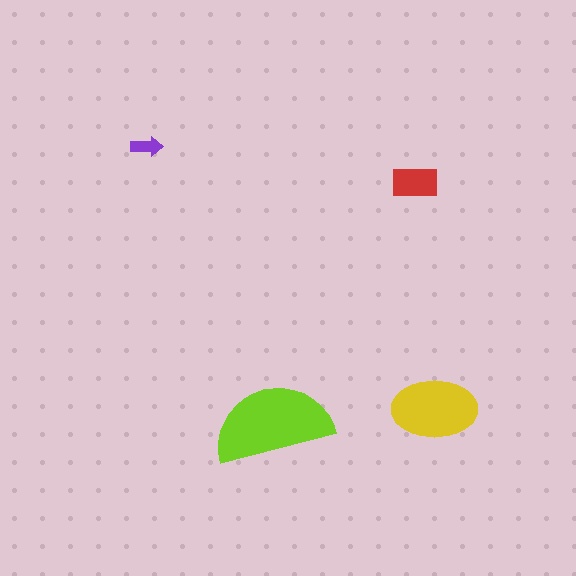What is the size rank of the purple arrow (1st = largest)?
4th.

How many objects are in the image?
There are 4 objects in the image.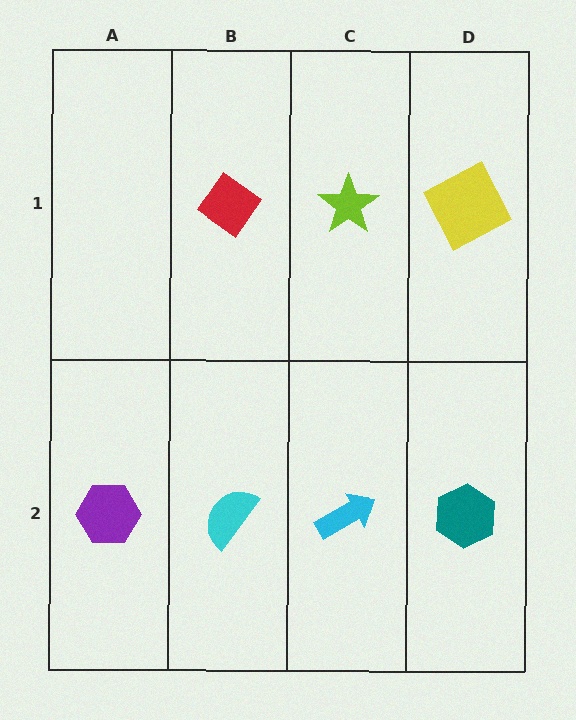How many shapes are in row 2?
4 shapes.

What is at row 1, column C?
A lime star.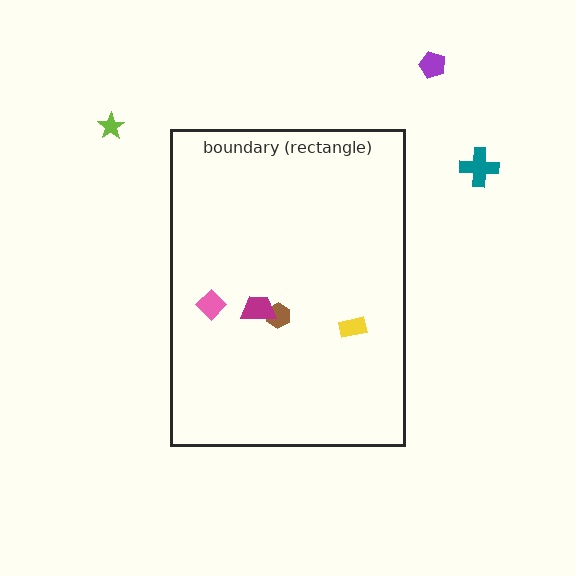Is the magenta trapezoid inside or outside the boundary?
Inside.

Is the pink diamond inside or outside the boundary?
Inside.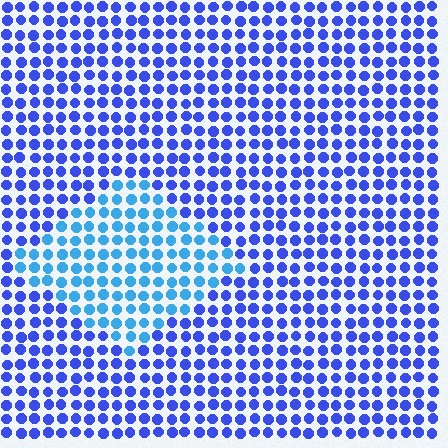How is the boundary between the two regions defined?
The boundary is defined purely by a slight shift in hue (about 33 degrees). Spacing, size, and orientation are identical on both sides.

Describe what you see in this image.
The image is filled with small blue elements in a uniform arrangement. A diamond-shaped region is visible where the elements are tinted to a slightly different hue, forming a subtle color boundary.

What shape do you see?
I see a diamond.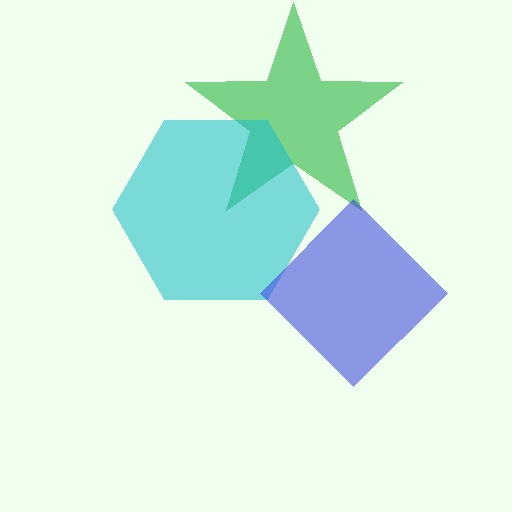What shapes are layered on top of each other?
The layered shapes are: a green star, a cyan hexagon, a blue diamond.